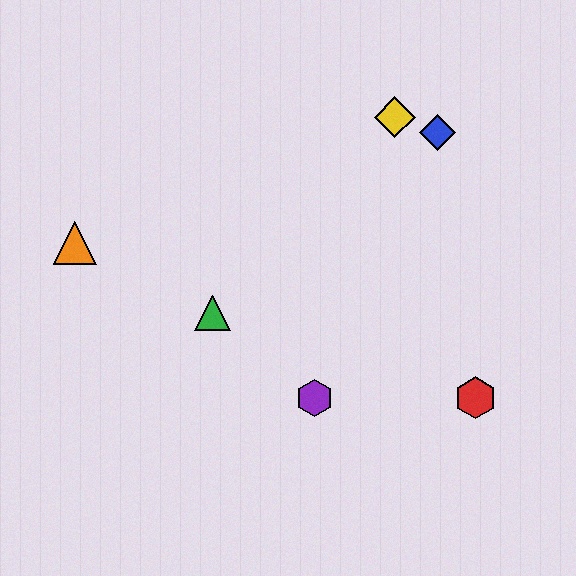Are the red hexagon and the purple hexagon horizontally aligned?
Yes, both are at y≈398.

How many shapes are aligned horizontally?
2 shapes (the red hexagon, the purple hexagon) are aligned horizontally.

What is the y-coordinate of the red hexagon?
The red hexagon is at y≈398.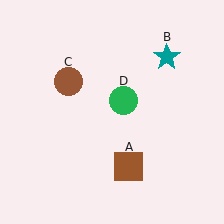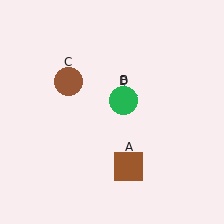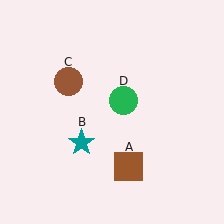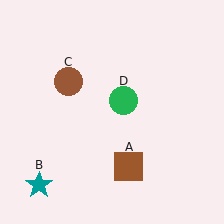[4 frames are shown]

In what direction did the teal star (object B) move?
The teal star (object B) moved down and to the left.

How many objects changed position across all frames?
1 object changed position: teal star (object B).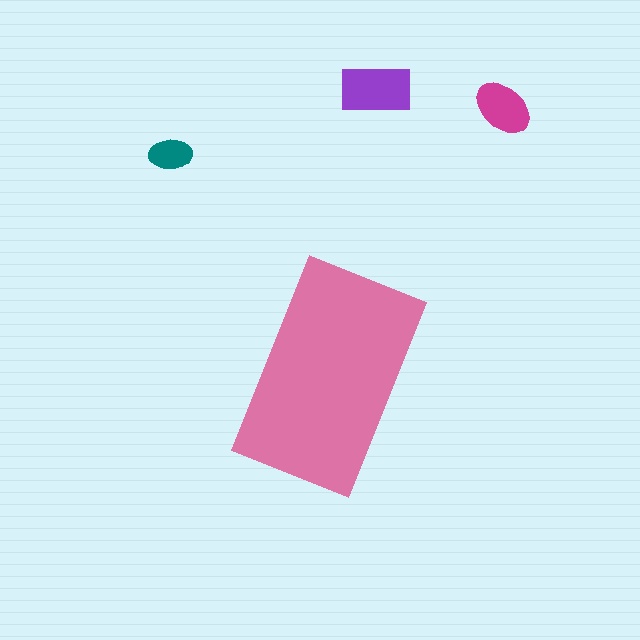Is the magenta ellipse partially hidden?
No, the magenta ellipse is fully visible.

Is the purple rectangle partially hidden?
No, the purple rectangle is fully visible.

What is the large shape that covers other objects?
A pink rectangle.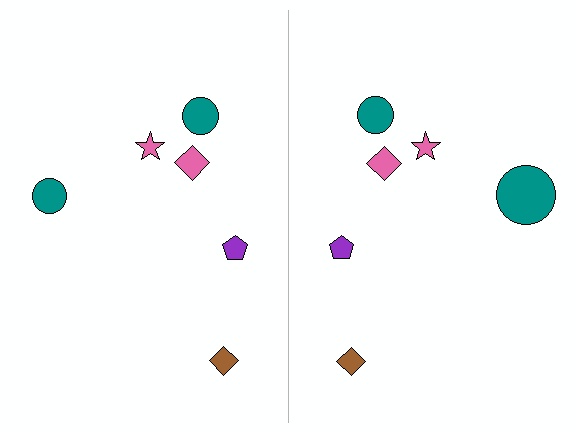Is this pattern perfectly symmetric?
No, the pattern is not perfectly symmetric. The teal circle on the right side has a different size than its mirror counterpart.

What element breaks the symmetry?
The teal circle on the right side has a different size than its mirror counterpart.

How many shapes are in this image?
There are 12 shapes in this image.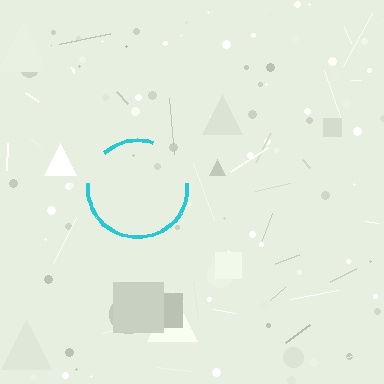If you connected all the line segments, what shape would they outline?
They would outline a circle.